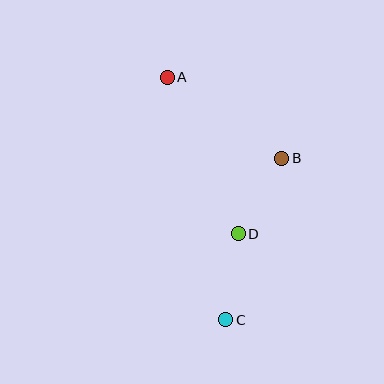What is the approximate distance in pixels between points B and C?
The distance between B and C is approximately 171 pixels.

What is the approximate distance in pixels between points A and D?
The distance between A and D is approximately 172 pixels.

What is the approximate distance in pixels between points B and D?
The distance between B and D is approximately 87 pixels.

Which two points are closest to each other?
Points C and D are closest to each other.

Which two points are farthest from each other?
Points A and C are farthest from each other.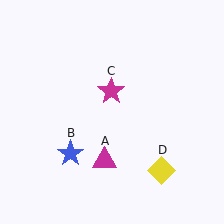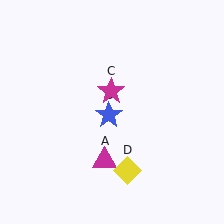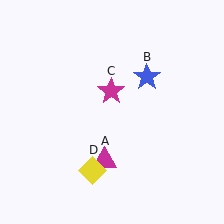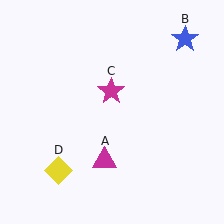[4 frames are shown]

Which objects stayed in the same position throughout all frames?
Magenta triangle (object A) and magenta star (object C) remained stationary.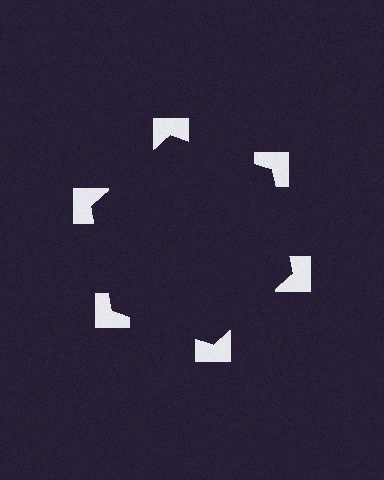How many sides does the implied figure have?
6 sides.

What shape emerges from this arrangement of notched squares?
An illusory hexagon — its edges are inferred from the aligned wedge cuts in the notched squares, not physically drawn.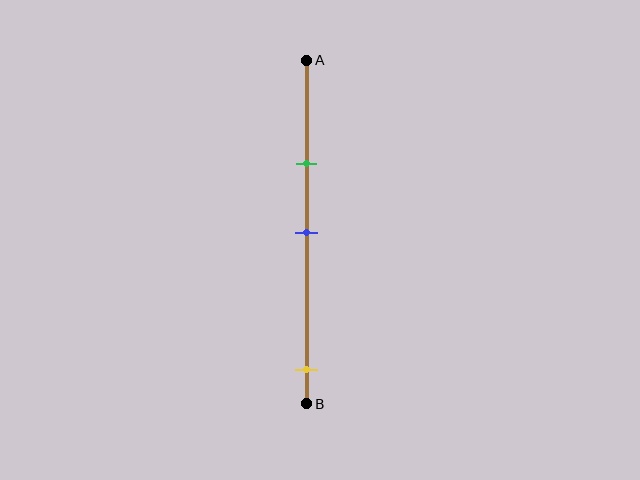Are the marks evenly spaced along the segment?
No, the marks are not evenly spaced.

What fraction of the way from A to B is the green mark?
The green mark is approximately 30% (0.3) of the way from A to B.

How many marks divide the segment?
There are 3 marks dividing the segment.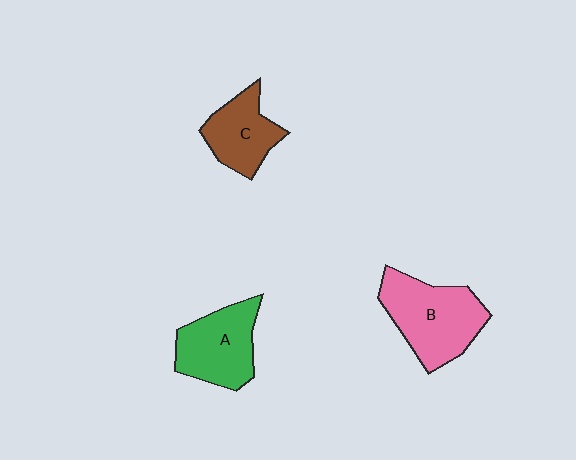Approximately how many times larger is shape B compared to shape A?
Approximately 1.2 times.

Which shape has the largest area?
Shape B (pink).